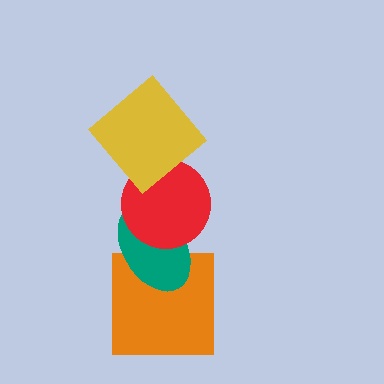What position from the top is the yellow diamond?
The yellow diamond is 1st from the top.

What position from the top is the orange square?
The orange square is 4th from the top.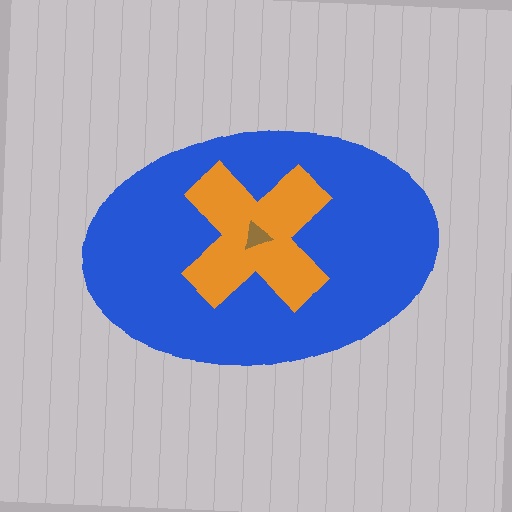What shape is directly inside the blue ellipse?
The orange cross.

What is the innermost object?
The brown triangle.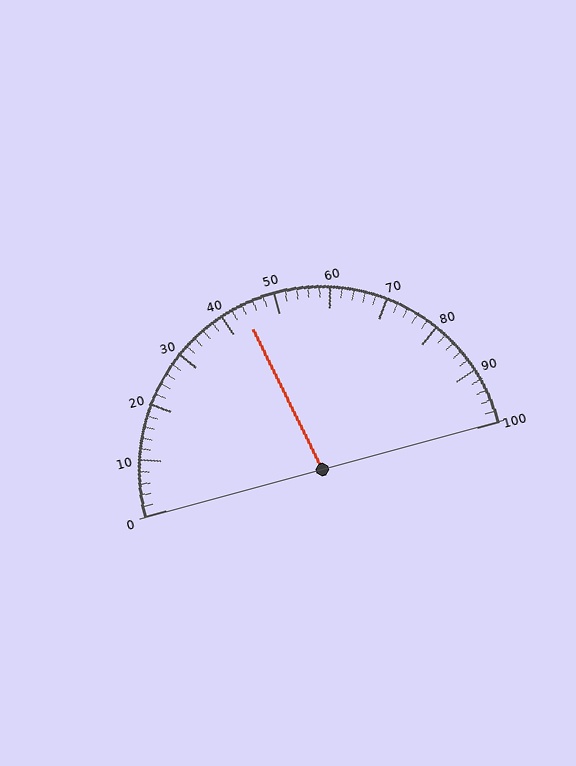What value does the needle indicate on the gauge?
The needle indicates approximately 44.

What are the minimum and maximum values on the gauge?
The gauge ranges from 0 to 100.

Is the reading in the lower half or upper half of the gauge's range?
The reading is in the lower half of the range (0 to 100).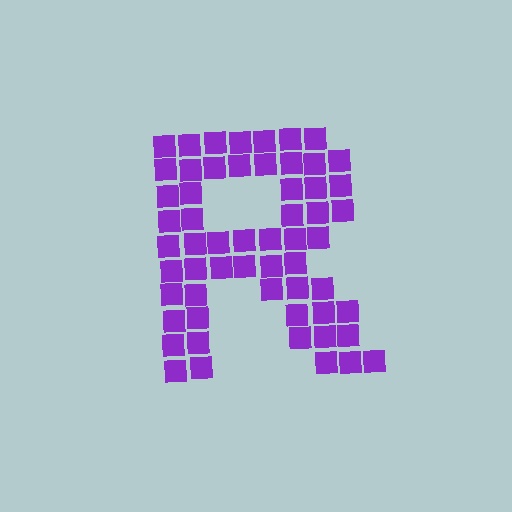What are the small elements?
The small elements are squares.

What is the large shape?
The large shape is the letter R.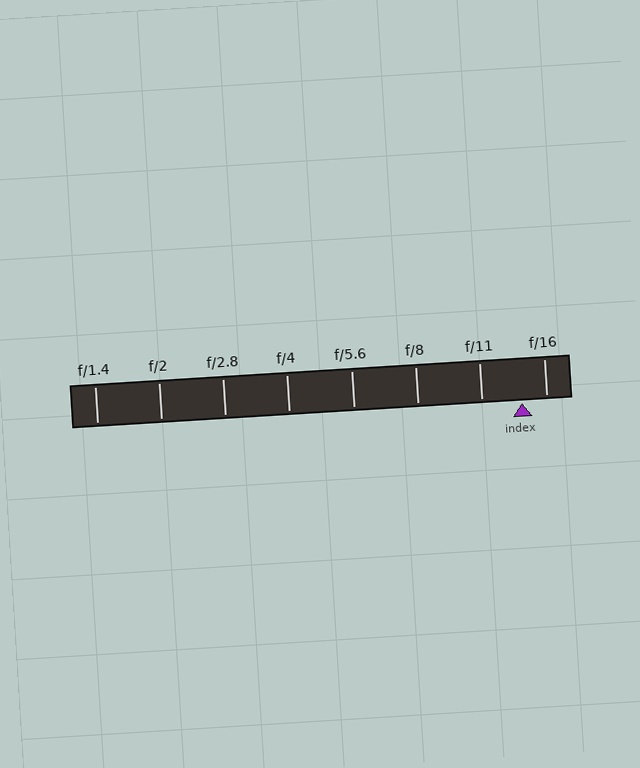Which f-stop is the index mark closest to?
The index mark is closest to f/16.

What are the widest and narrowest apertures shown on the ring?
The widest aperture shown is f/1.4 and the narrowest is f/16.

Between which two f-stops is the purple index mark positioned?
The index mark is between f/11 and f/16.